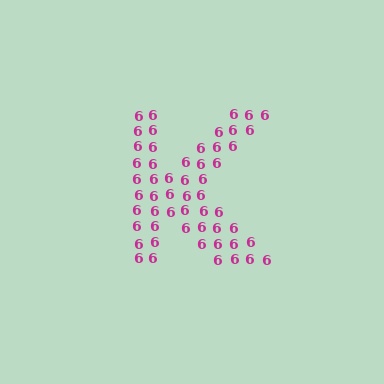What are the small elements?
The small elements are digit 6's.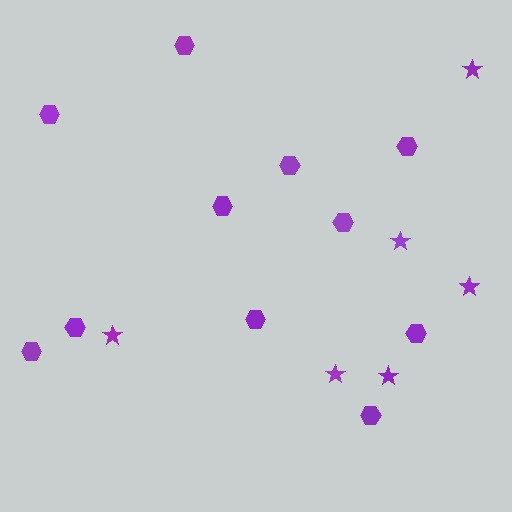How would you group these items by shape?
There are 2 groups: one group of hexagons (11) and one group of stars (6).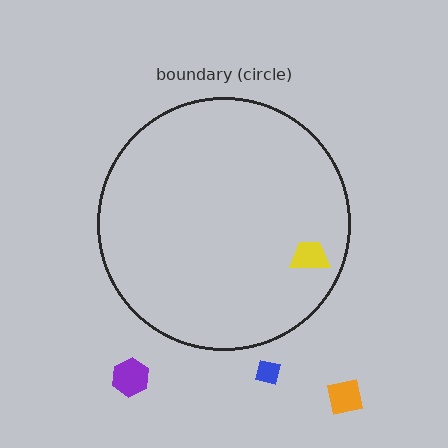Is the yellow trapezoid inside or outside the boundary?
Inside.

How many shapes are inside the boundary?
1 inside, 3 outside.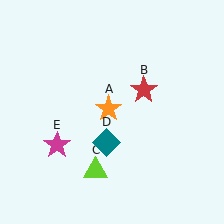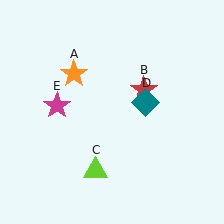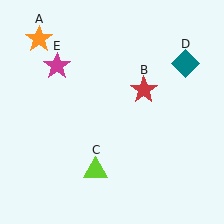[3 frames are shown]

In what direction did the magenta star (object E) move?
The magenta star (object E) moved up.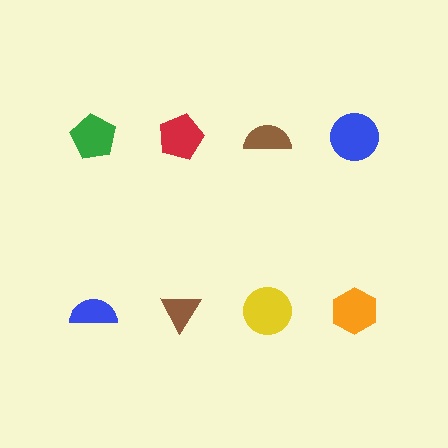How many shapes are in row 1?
4 shapes.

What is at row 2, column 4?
An orange hexagon.